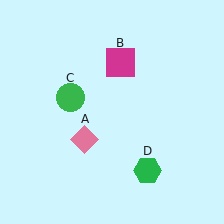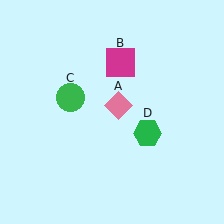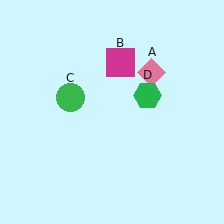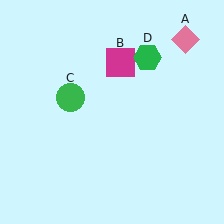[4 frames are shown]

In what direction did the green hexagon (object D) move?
The green hexagon (object D) moved up.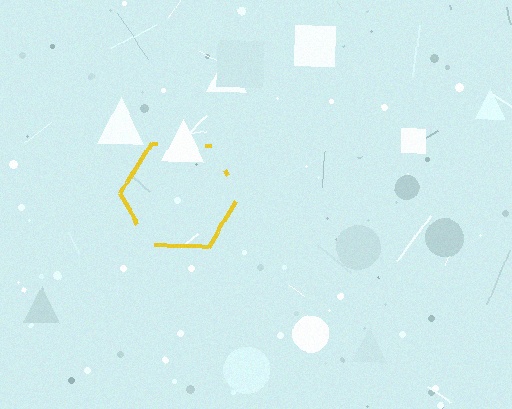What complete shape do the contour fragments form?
The contour fragments form a hexagon.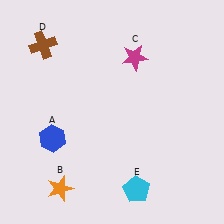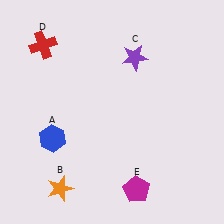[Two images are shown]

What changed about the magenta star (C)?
In Image 1, C is magenta. In Image 2, it changed to purple.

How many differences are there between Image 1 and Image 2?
There are 3 differences between the two images.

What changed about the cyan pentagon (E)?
In Image 1, E is cyan. In Image 2, it changed to magenta.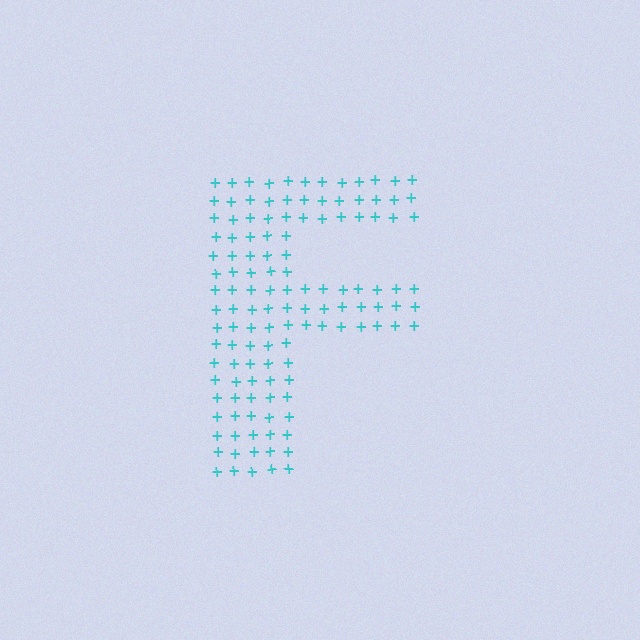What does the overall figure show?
The overall figure shows the letter F.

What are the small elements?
The small elements are plus signs.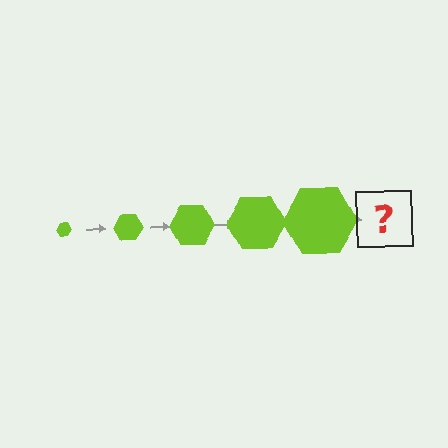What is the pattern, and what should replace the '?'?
The pattern is that the hexagon gets progressively larger each step. The '?' should be a lime hexagon, larger than the previous one.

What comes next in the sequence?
The next element should be a lime hexagon, larger than the previous one.